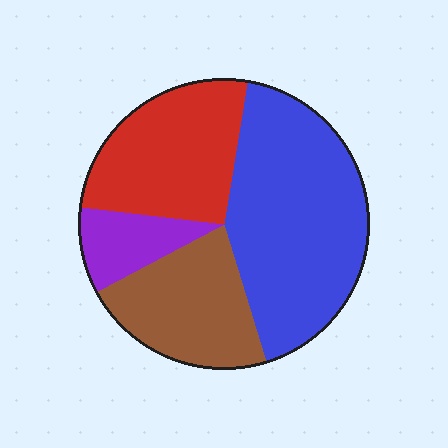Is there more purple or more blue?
Blue.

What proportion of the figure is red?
Red covers about 25% of the figure.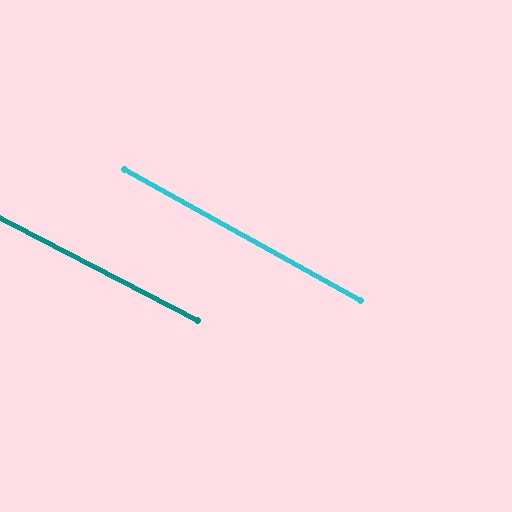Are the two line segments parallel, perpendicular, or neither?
Parallel — their directions differ by only 1.7°.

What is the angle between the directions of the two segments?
Approximately 2 degrees.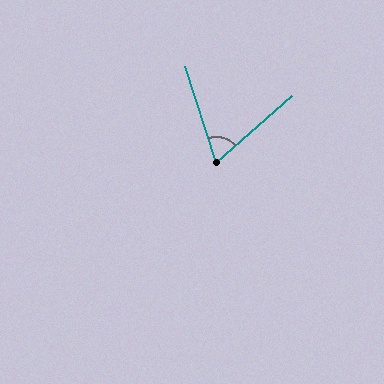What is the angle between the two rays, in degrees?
Approximately 67 degrees.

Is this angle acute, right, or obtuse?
It is acute.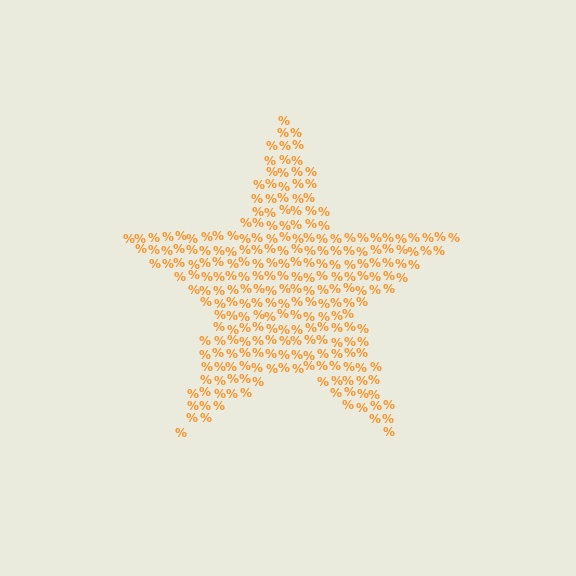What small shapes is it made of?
It is made of small percent signs.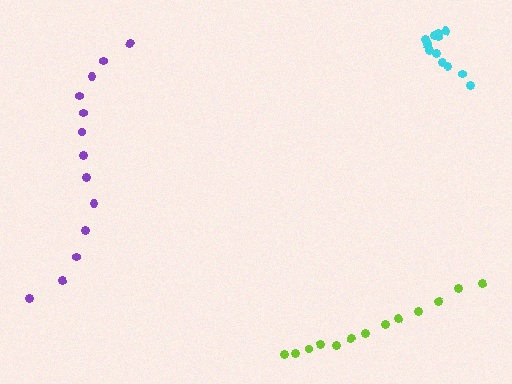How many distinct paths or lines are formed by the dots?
There are 3 distinct paths.